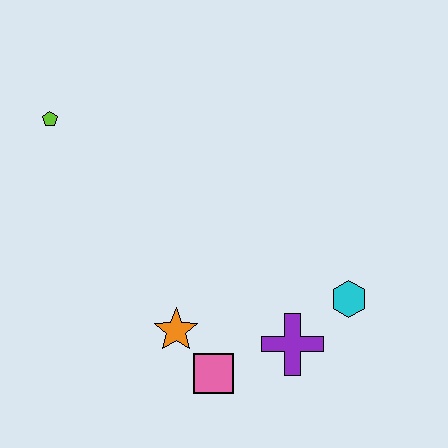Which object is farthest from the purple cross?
The lime pentagon is farthest from the purple cross.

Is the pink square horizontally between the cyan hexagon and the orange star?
Yes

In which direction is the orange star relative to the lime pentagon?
The orange star is below the lime pentagon.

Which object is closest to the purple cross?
The cyan hexagon is closest to the purple cross.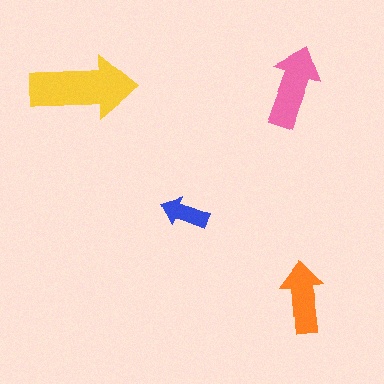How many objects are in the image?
There are 4 objects in the image.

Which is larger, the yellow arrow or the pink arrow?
The yellow one.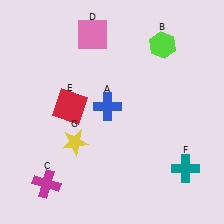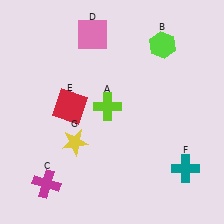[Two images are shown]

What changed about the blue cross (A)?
In Image 1, A is blue. In Image 2, it changed to lime.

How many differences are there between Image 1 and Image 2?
There is 1 difference between the two images.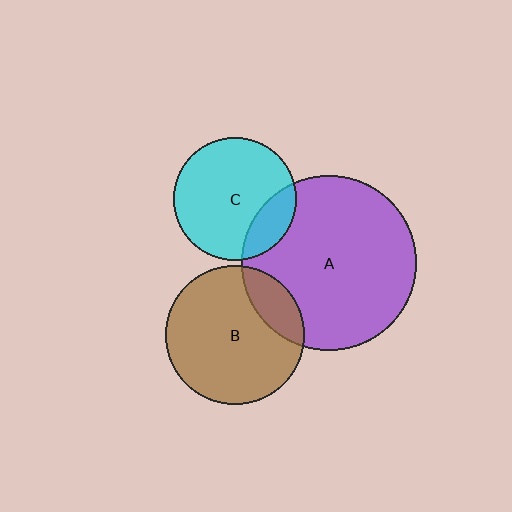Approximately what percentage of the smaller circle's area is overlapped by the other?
Approximately 20%.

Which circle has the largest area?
Circle A (purple).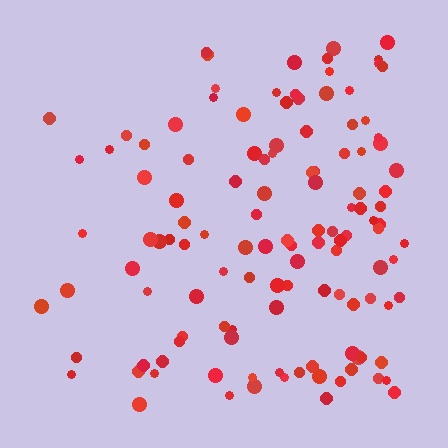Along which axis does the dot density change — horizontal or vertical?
Horizontal.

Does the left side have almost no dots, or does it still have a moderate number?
Still a moderate number, just noticeably fewer than the right.